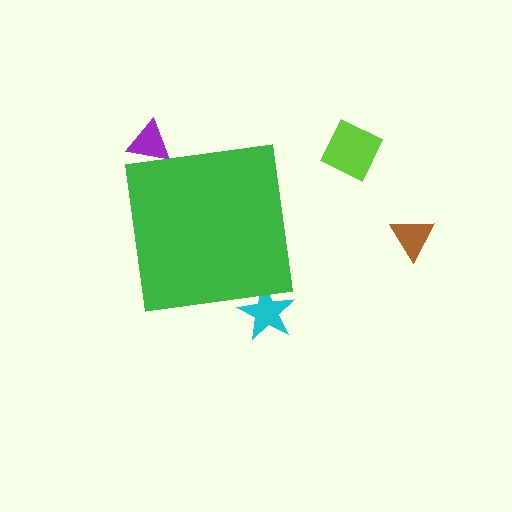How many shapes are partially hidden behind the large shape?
2 shapes are partially hidden.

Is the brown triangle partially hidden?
No, the brown triangle is fully visible.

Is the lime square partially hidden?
No, the lime square is fully visible.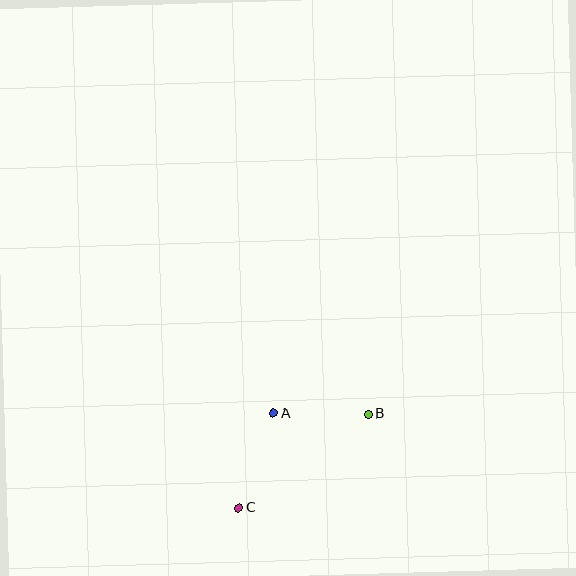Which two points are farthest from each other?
Points B and C are farthest from each other.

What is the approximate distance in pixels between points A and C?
The distance between A and C is approximately 101 pixels.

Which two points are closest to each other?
Points A and B are closest to each other.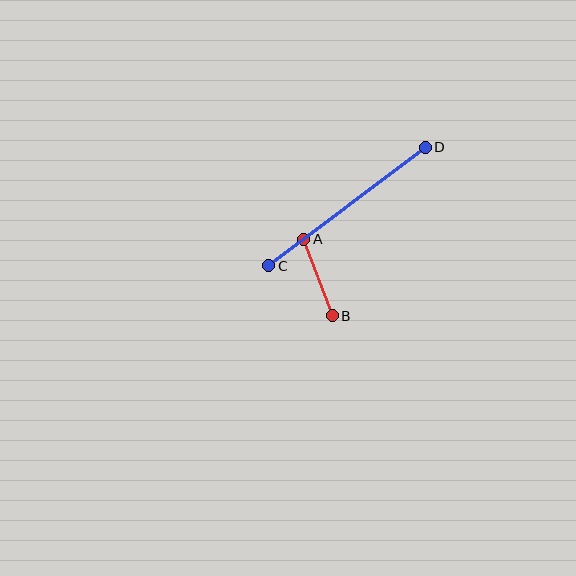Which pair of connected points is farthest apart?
Points C and D are farthest apart.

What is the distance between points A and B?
The distance is approximately 82 pixels.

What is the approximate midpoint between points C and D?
The midpoint is at approximately (347, 207) pixels.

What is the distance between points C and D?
The distance is approximately 196 pixels.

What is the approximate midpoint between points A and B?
The midpoint is at approximately (318, 278) pixels.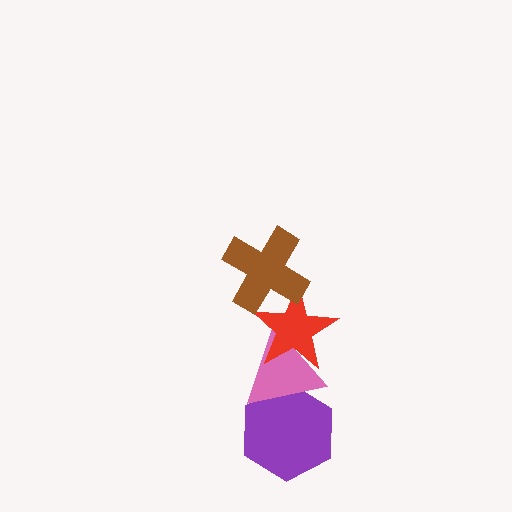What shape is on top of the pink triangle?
The red star is on top of the pink triangle.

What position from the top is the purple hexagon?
The purple hexagon is 4th from the top.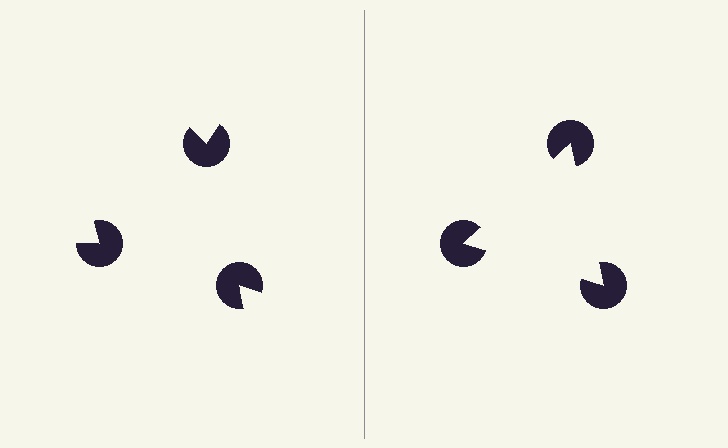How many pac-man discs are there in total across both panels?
6 — 3 on each side.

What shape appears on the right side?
An illusory triangle.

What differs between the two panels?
The pac-man discs are positioned identically on both sides; only the wedge orientations differ. On the right they align to a triangle; on the left they are misaligned.